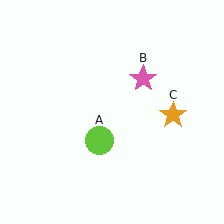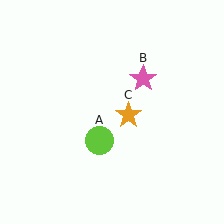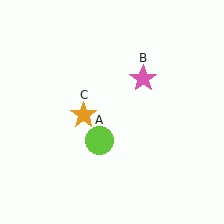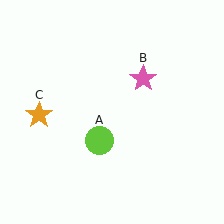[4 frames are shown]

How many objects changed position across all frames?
1 object changed position: orange star (object C).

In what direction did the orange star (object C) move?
The orange star (object C) moved left.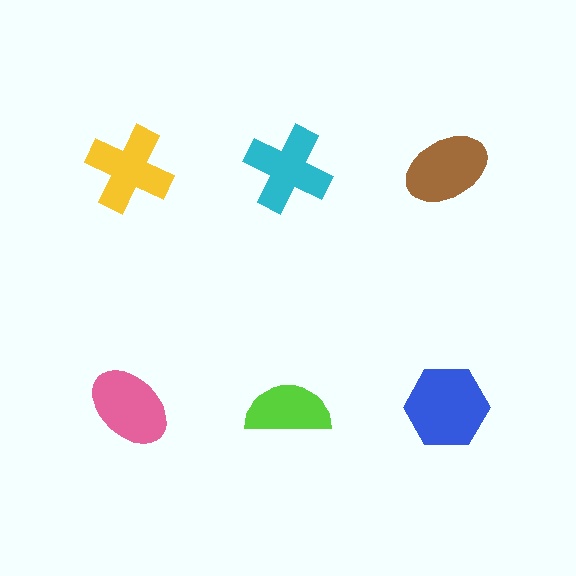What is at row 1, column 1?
A yellow cross.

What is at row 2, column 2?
A lime semicircle.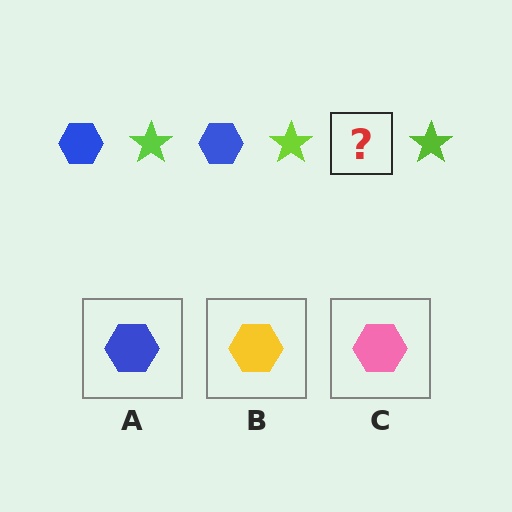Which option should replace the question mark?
Option A.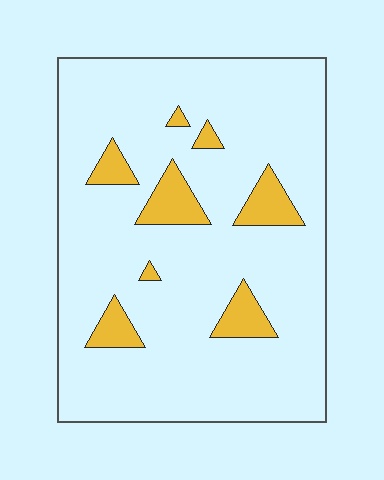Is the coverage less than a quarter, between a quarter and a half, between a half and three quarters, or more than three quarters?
Less than a quarter.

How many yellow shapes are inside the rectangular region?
8.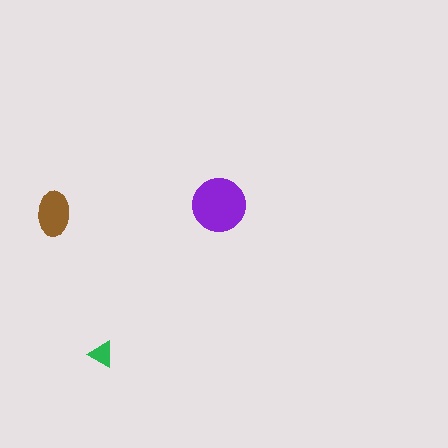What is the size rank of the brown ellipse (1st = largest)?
2nd.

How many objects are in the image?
There are 3 objects in the image.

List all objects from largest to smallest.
The purple circle, the brown ellipse, the green triangle.